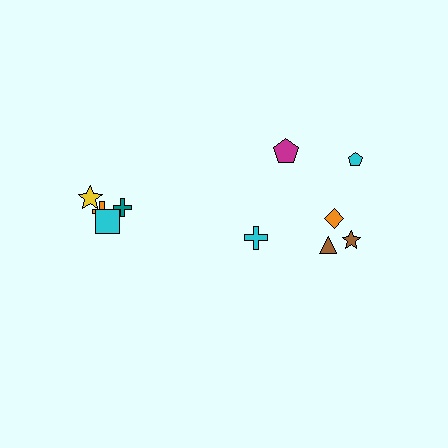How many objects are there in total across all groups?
There are 10 objects.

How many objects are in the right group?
There are 6 objects.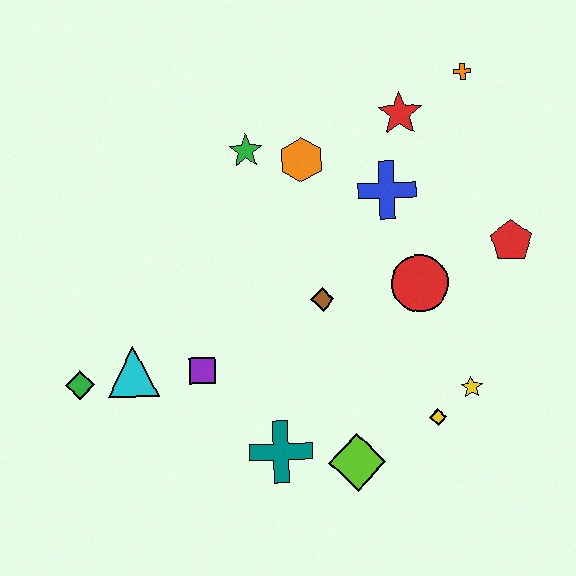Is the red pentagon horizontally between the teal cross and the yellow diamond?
No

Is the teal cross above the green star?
No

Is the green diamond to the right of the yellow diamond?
No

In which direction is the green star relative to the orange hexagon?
The green star is to the left of the orange hexagon.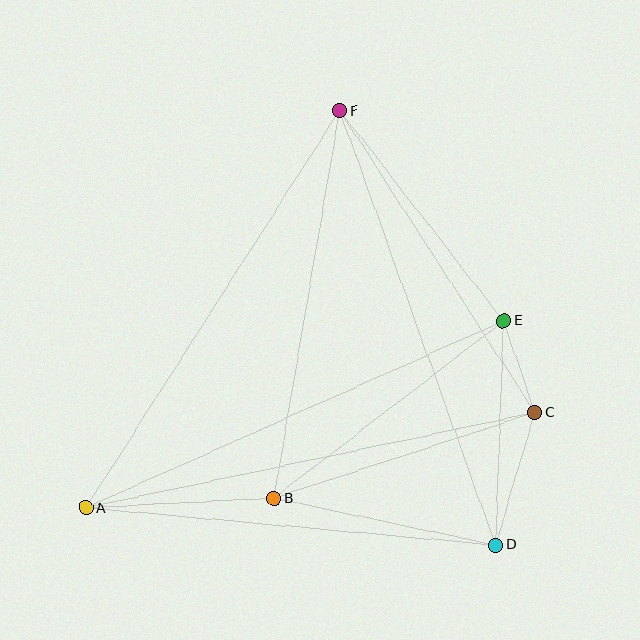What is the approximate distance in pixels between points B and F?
The distance between B and F is approximately 393 pixels.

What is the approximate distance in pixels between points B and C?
The distance between B and C is approximately 275 pixels.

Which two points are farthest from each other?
Points A and F are farthest from each other.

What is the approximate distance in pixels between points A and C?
The distance between A and C is approximately 460 pixels.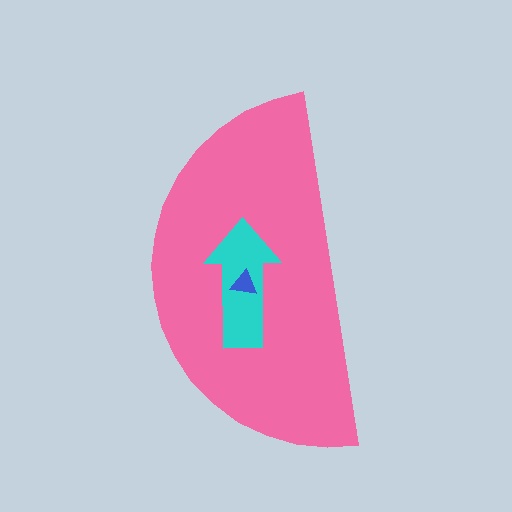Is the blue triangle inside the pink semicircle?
Yes.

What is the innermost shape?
The blue triangle.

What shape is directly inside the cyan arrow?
The blue triangle.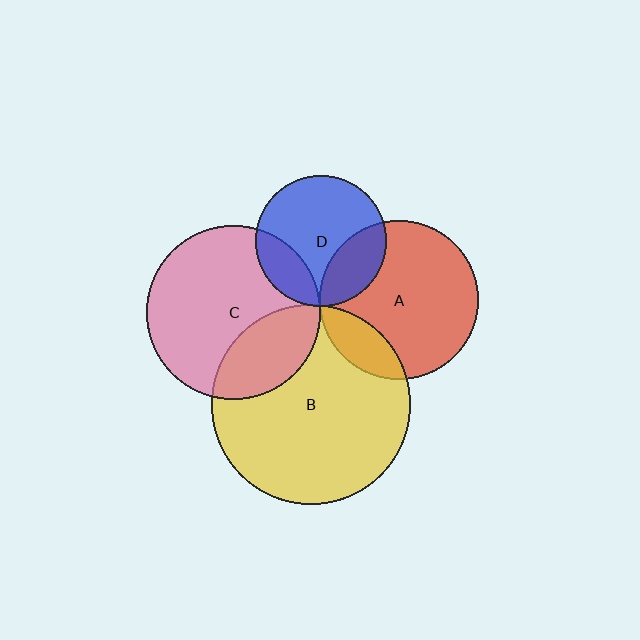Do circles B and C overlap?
Yes.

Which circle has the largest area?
Circle B (yellow).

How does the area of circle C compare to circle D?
Approximately 1.8 times.